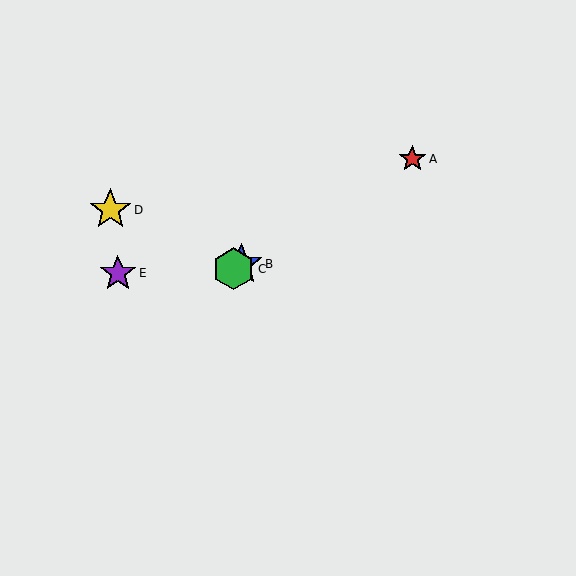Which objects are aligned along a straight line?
Objects A, B, C are aligned along a straight line.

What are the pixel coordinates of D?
Object D is at (110, 210).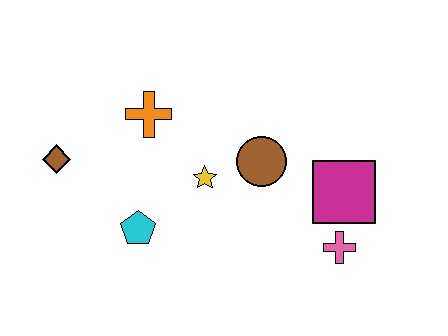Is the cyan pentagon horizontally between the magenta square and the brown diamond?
Yes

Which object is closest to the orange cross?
The yellow star is closest to the orange cross.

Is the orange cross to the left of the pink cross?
Yes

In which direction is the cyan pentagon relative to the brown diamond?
The cyan pentagon is to the right of the brown diamond.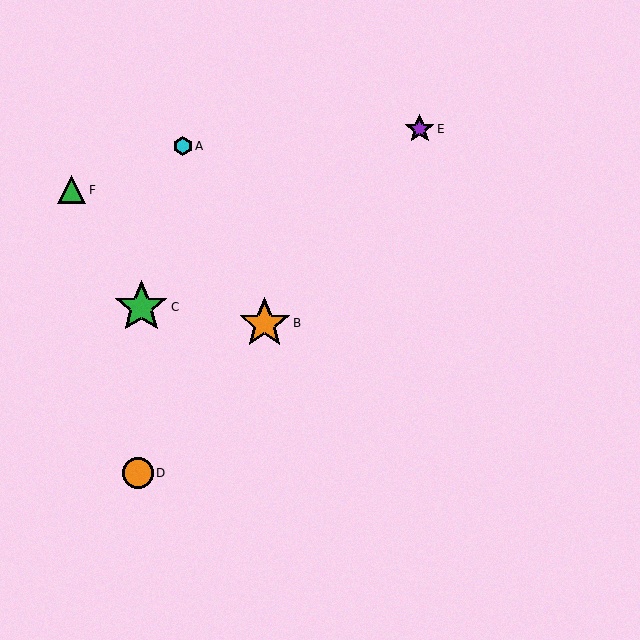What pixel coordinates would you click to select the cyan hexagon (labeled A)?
Click at (183, 146) to select the cyan hexagon A.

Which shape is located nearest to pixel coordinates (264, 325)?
The orange star (labeled B) at (265, 323) is nearest to that location.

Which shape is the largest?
The green star (labeled C) is the largest.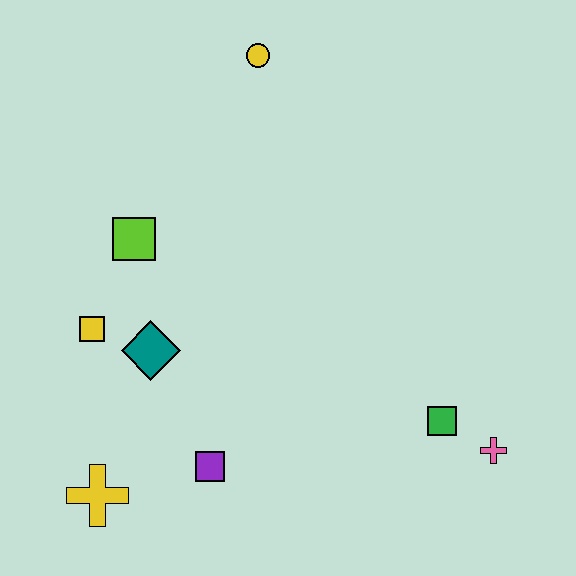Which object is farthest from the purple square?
The yellow circle is farthest from the purple square.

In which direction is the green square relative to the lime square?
The green square is to the right of the lime square.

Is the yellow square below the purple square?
No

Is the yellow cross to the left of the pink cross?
Yes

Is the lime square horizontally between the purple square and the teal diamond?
No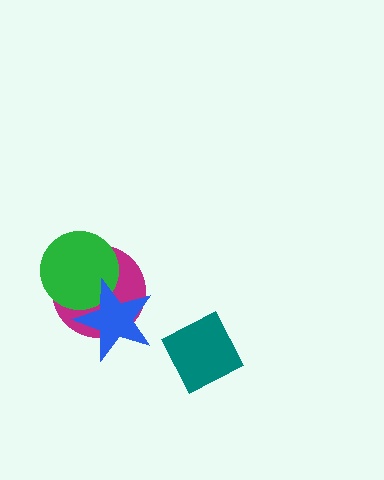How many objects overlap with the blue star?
2 objects overlap with the blue star.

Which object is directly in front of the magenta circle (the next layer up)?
The green circle is directly in front of the magenta circle.